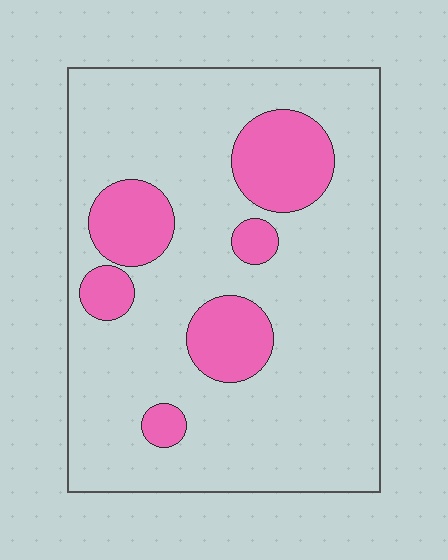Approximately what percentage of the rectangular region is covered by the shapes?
Approximately 20%.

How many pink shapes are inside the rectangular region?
6.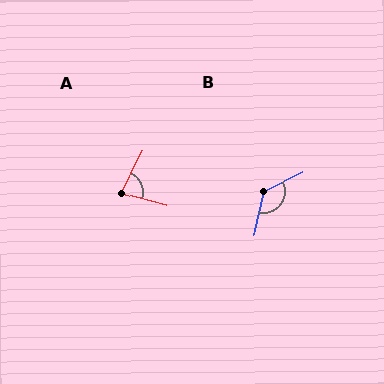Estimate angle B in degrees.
Approximately 129 degrees.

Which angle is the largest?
B, at approximately 129 degrees.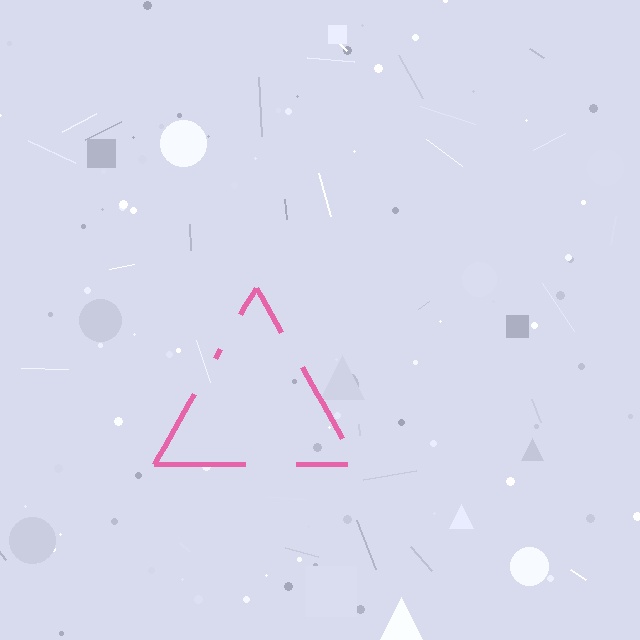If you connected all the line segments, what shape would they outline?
They would outline a triangle.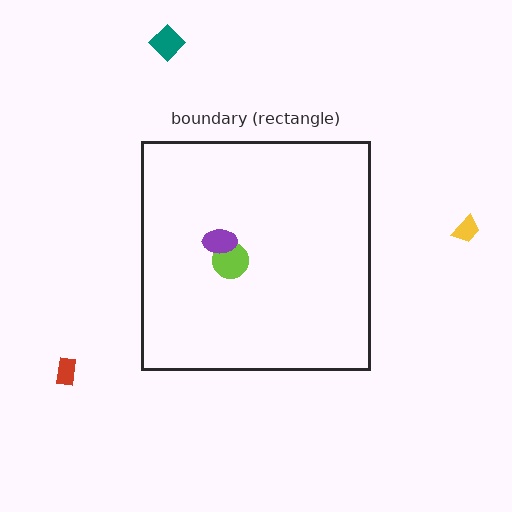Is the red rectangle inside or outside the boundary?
Outside.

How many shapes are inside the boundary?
2 inside, 3 outside.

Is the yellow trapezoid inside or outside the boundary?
Outside.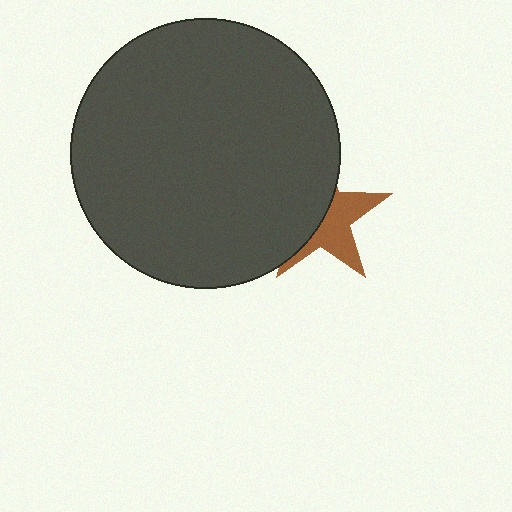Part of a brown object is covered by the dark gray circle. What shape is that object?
It is a star.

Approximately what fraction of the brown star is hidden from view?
Roughly 53% of the brown star is hidden behind the dark gray circle.